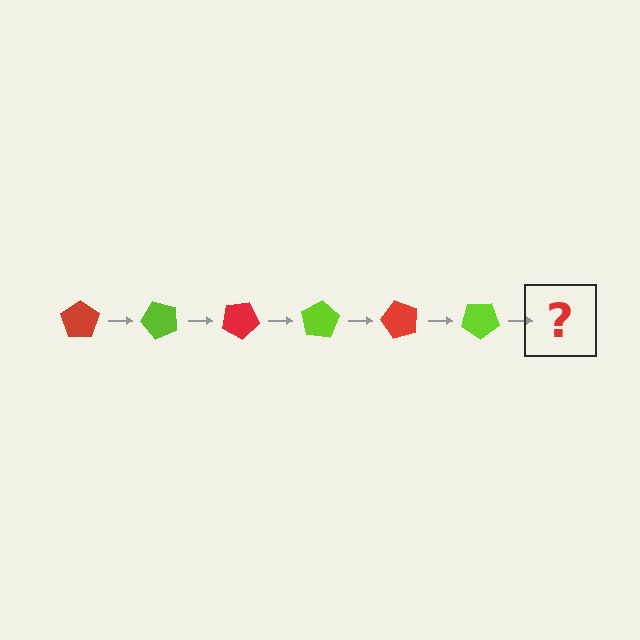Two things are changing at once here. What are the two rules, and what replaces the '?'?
The two rules are that it rotates 50 degrees each step and the color cycles through red and lime. The '?' should be a red pentagon, rotated 300 degrees from the start.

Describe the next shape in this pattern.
It should be a red pentagon, rotated 300 degrees from the start.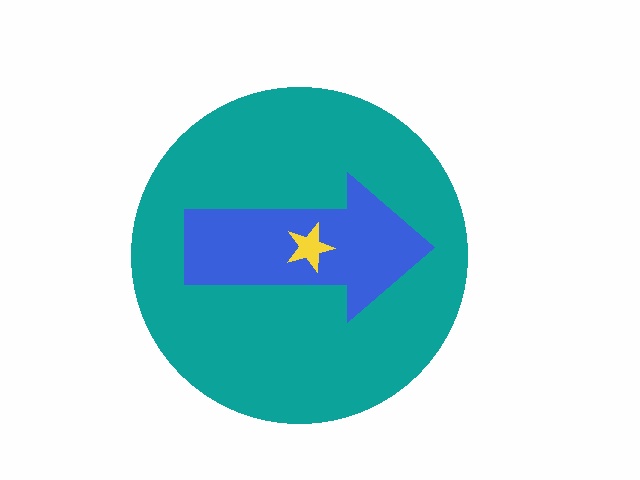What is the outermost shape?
The teal circle.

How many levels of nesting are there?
3.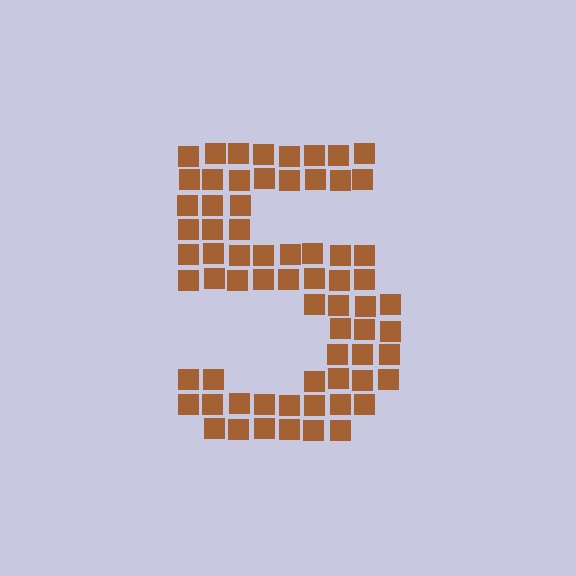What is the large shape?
The large shape is the digit 5.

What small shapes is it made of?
It is made of small squares.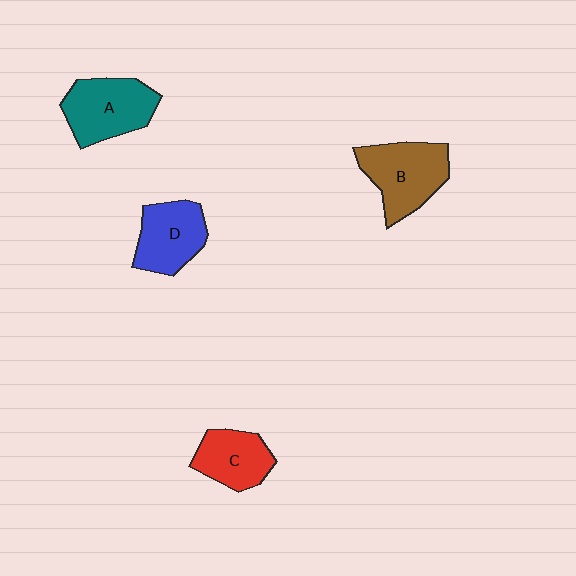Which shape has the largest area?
Shape B (brown).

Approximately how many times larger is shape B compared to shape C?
Approximately 1.4 times.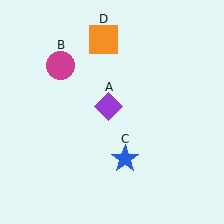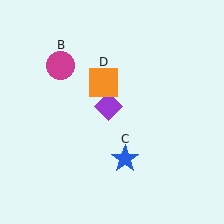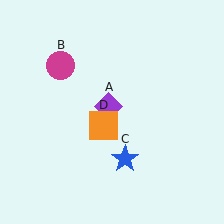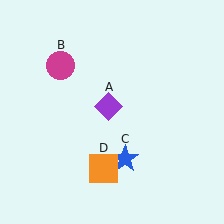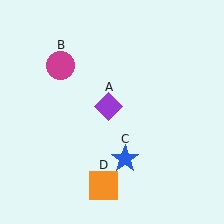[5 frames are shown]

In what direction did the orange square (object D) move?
The orange square (object D) moved down.